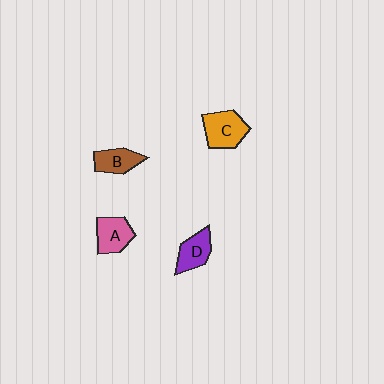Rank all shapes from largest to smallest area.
From largest to smallest: C (orange), A (pink), D (purple), B (brown).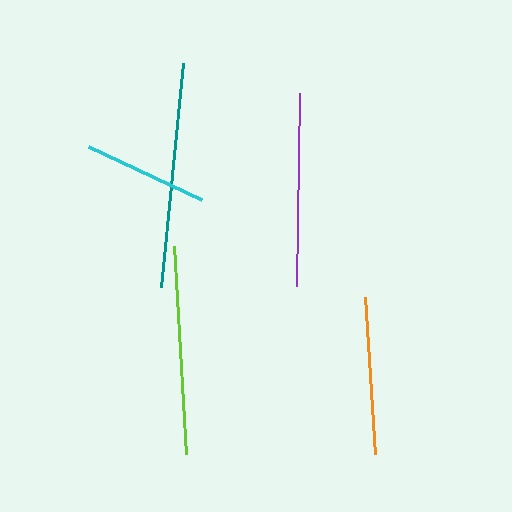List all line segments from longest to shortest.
From longest to shortest: teal, lime, purple, orange, cyan.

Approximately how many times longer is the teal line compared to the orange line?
The teal line is approximately 1.4 times the length of the orange line.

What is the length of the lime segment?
The lime segment is approximately 209 pixels long.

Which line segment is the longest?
The teal line is the longest at approximately 225 pixels.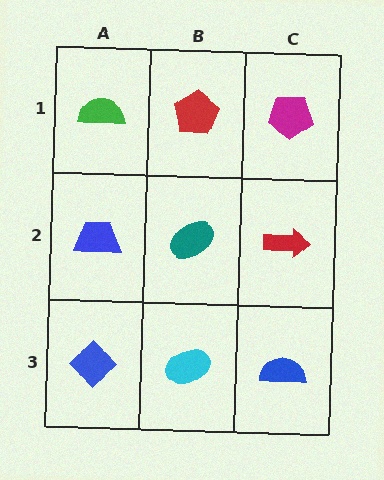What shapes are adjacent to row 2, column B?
A red pentagon (row 1, column B), a cyan ellipse (row 3, column B), a blue trapezoid (row 2, column A), a red arrow (row 2, column C).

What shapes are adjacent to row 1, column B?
A teal ellipse (row 2, column B), a green semicircle (row 1, column A), a magenta pentagon (row 1, column C).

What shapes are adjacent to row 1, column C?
A red arrow (row 2, column C), a red pentagon (row 1, column B).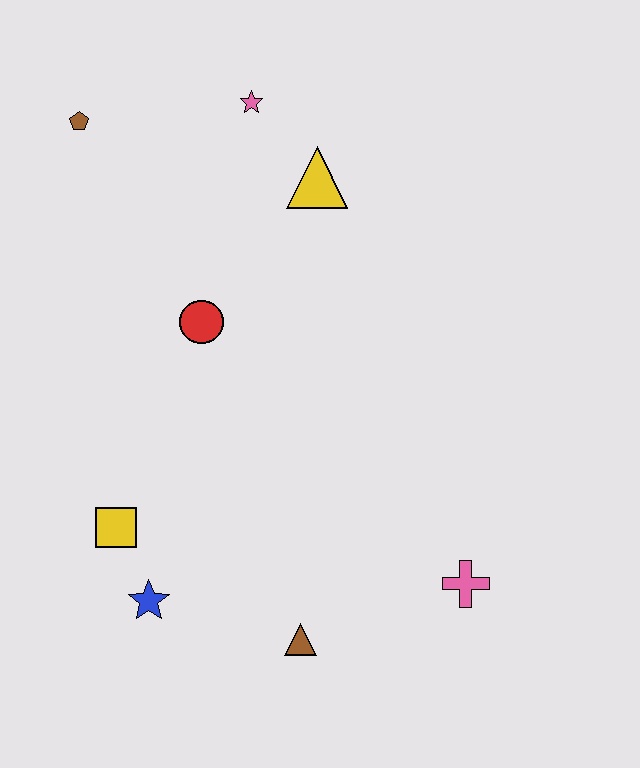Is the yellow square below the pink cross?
No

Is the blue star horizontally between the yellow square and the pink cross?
Yes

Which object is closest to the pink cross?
The brown triangle is closest to the pink cross.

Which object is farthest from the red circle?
The pink cross is farthest from the red circle.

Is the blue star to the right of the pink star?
No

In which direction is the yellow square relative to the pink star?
The yellow square is below the pink star.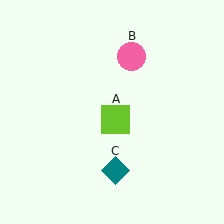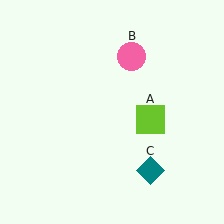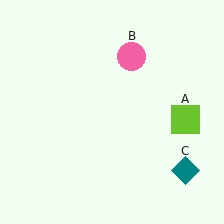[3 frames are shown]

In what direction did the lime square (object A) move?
The lime square (object A) moved right.